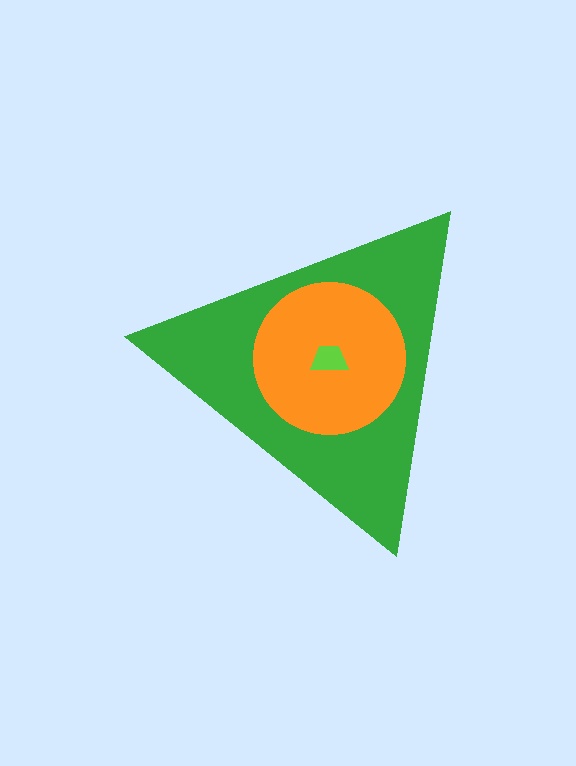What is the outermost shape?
The green triangle.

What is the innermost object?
The lime trapezoid.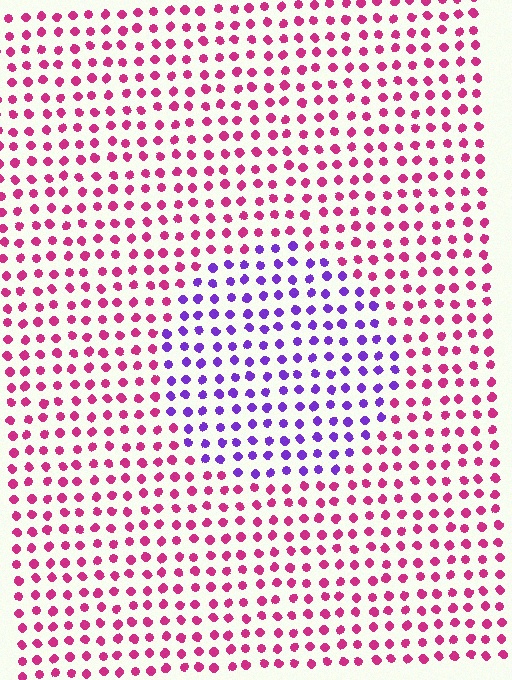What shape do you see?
I see a circle.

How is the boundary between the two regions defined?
The boundary is defined purely by a slight shift in hue (about 59 degrees). Spacing, size, and orientation are identical on both sides.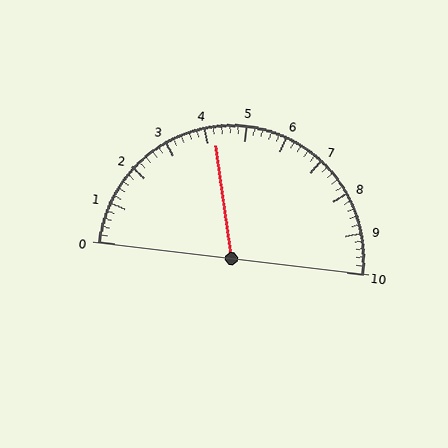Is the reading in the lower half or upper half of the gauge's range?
The reading is in the lower half of the range (0 to 10).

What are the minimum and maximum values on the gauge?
The gauge ranges from 0 to 10.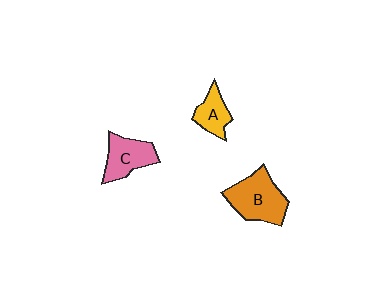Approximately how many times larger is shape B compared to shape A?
Approximately 1.9 times.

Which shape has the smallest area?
Shape A (yellow).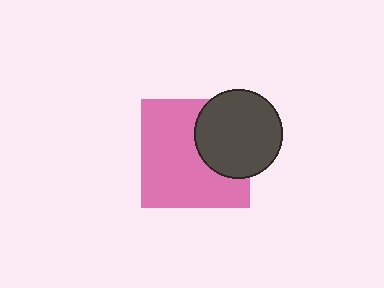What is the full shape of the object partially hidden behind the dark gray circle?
The partially hidden object is a pink square.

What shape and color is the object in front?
The object in front is a dark gray circle.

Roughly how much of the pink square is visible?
Most of it is visible (roughly 67%).